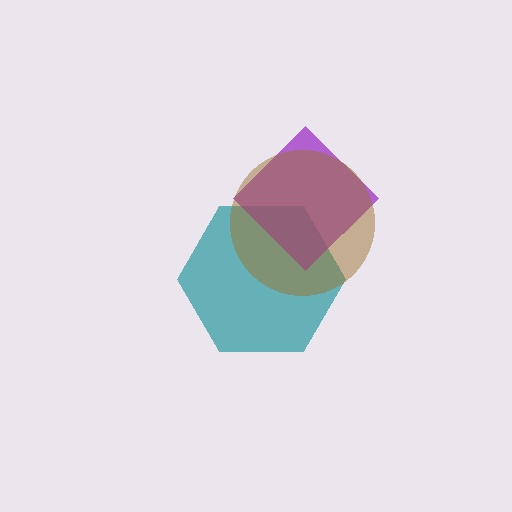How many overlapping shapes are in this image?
There are 3 overlapping shapes in the image.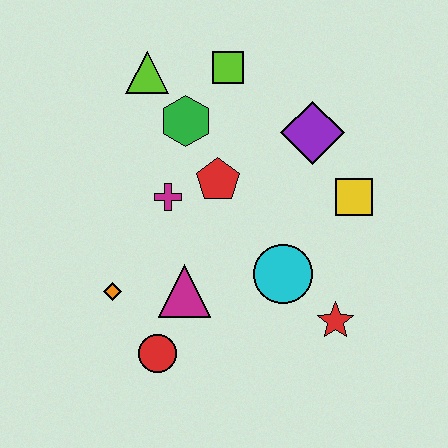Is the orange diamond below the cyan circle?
Yes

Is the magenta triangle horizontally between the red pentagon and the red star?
No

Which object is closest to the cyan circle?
The red star is closest to the cyan circle.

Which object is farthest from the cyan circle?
The lime triangle is farthest from the cyan circle.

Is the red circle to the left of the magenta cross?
Yes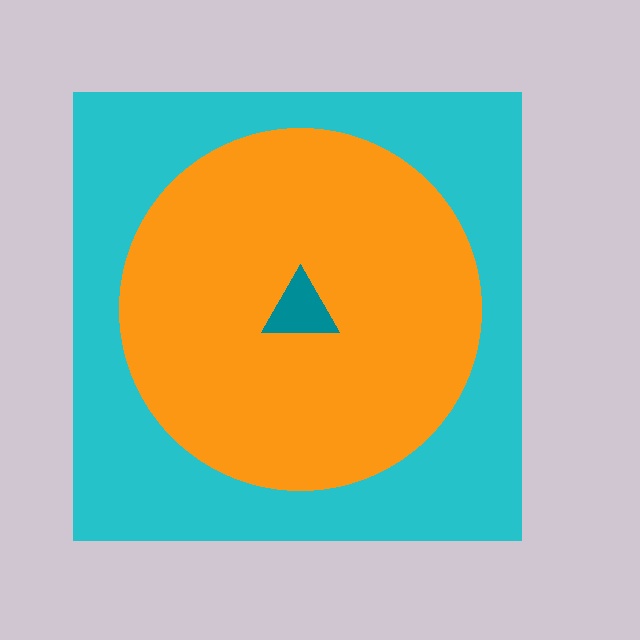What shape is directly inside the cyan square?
The orange circle.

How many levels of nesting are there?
3.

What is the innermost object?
The teal triangle.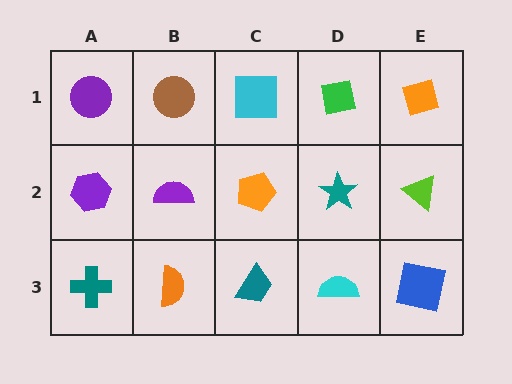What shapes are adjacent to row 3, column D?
A teal star (row 2, column D), a teal trapezoid (row 3, column C), a blue square (row 3, column E).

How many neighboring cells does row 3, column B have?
3.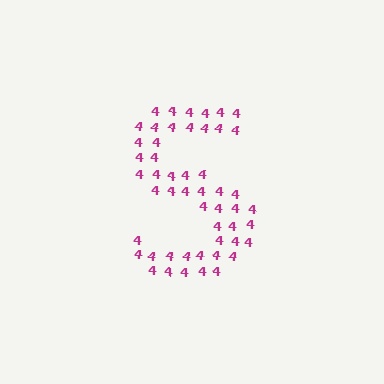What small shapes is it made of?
It is made of small digit 4's.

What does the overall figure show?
The overall figure shows the letter S.